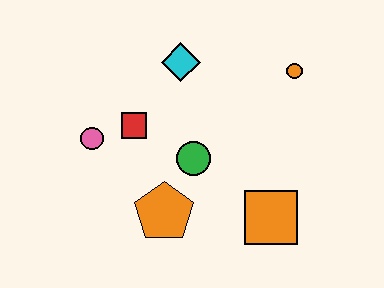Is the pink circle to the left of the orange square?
Yes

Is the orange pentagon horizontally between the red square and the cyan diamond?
Yes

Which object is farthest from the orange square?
The pink circle is farthest from the orange square.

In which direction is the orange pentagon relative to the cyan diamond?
The orange pentagon is below the cyan diamond.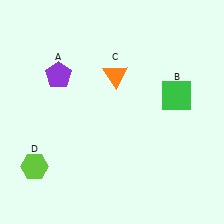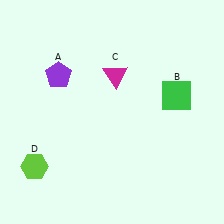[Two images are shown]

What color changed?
The triangle (C) changed from orange in Image 1 to magenta in Image 2.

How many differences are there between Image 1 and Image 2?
There is 1 difference between the two images.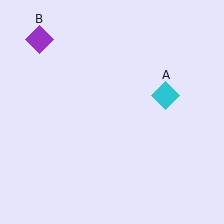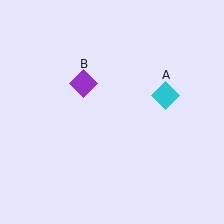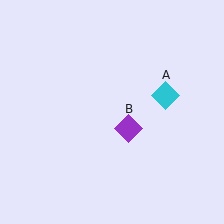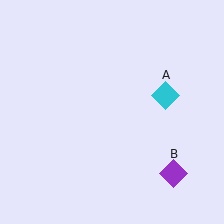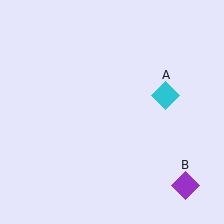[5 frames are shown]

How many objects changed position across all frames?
1 object changed position: purple diamond (object B).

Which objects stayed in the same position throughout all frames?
Cyan diamond (object A) remained stationary.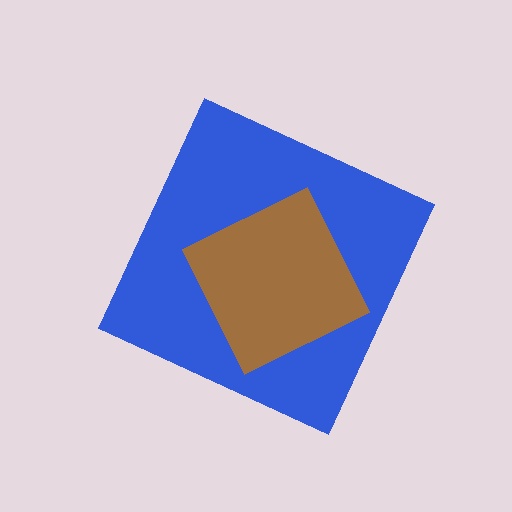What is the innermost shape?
The brown square.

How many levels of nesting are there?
2.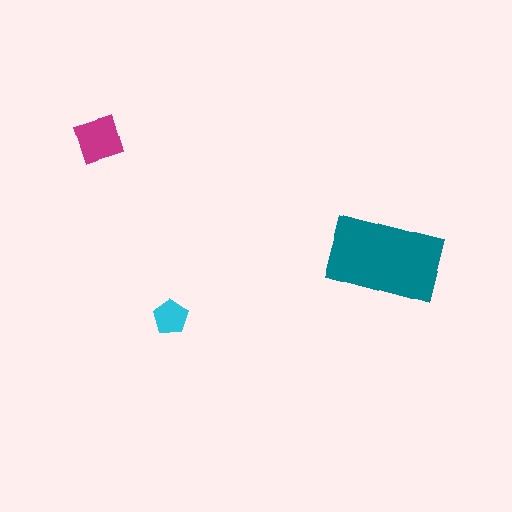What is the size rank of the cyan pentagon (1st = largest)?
3rd.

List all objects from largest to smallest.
The teal rectangle, the magenta diamond, the cyan pentagon.